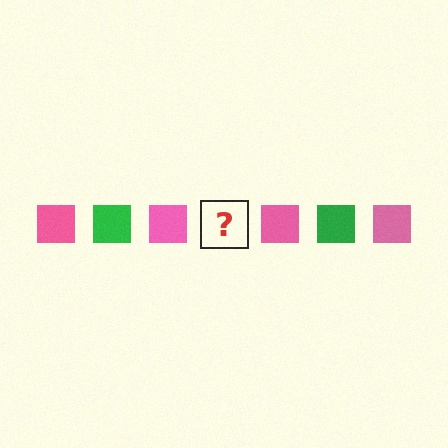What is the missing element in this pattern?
The missing element is a green square.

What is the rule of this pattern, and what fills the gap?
The rule is that the pattern cycles through pink, green squares. The gap should be filled with a green square.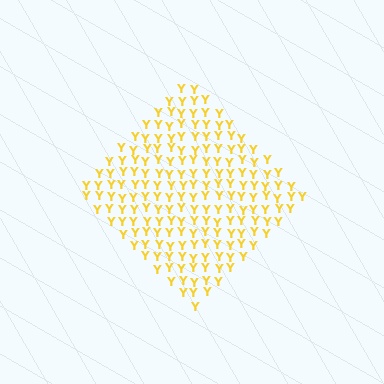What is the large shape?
The large shape is a diamond.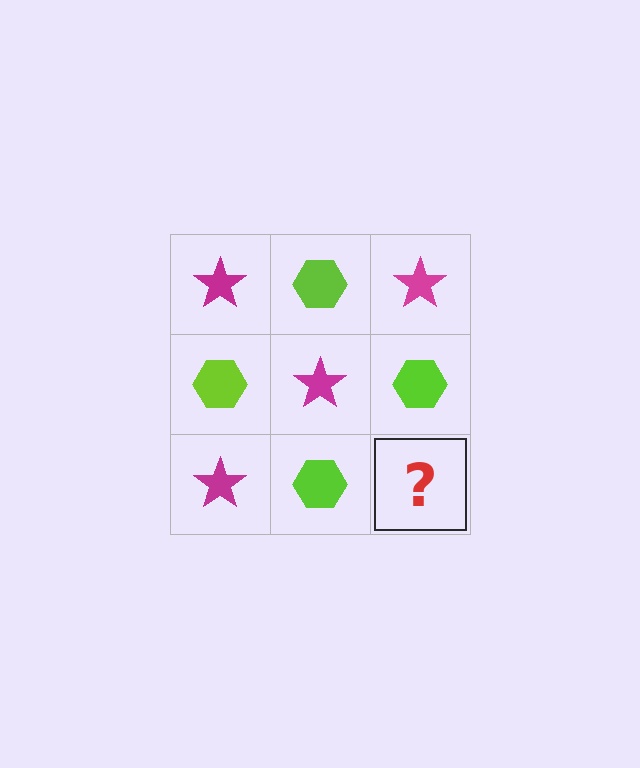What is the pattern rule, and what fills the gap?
The rule is that it alternates magenta star and lime hexagon in a checkerboard pattern. The gap should be filled with a magenta star.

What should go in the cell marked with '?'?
The missing cell should contain a magenta star.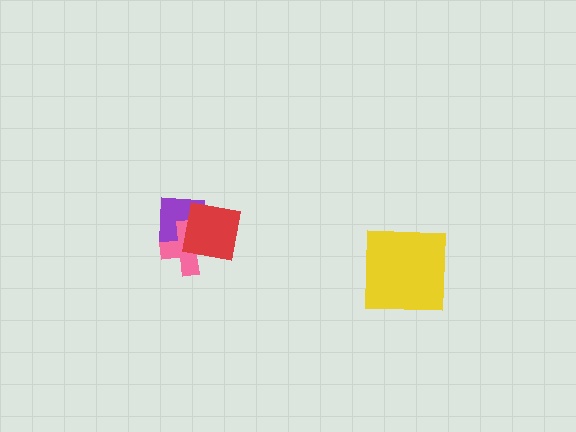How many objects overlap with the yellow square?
0 objects overlap with the yellow square.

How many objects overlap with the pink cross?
2 objects overlap with the pink cross.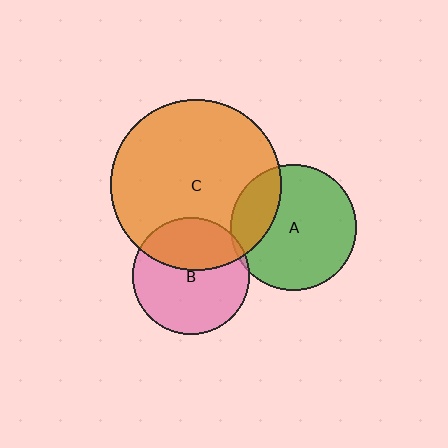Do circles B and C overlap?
Yes.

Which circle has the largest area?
Circle C (orange).